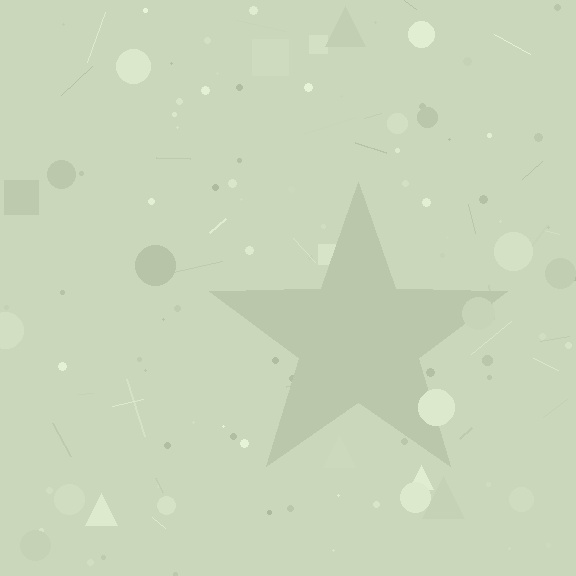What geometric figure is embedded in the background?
A star is embedded in the background.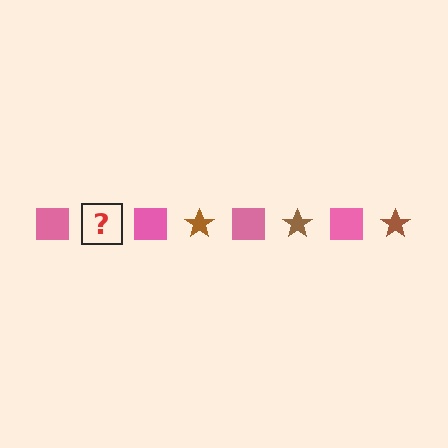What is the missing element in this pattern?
The missing element is a brown star.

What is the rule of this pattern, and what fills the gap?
The rule is that the pattern alternates between pink square and brown star. The gap should be filled with a brown star.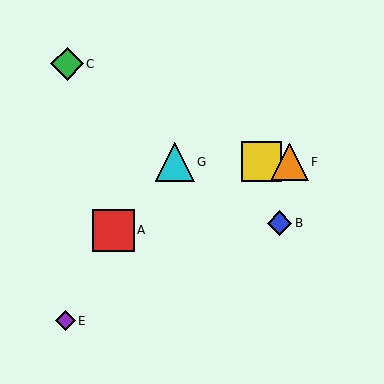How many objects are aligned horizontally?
3 objects (D, F, G) are aligned horizontally.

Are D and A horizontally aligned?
No, D is at y≈162 and A is at y≈230.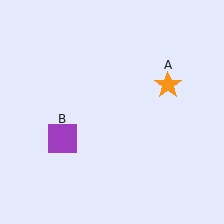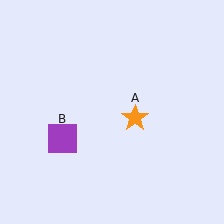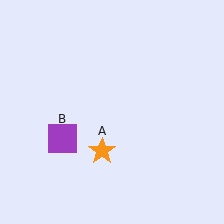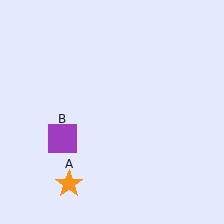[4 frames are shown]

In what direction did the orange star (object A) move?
The orange star (object A) moved down and to the left.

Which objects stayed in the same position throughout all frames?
Purple square (object B) remained stationary.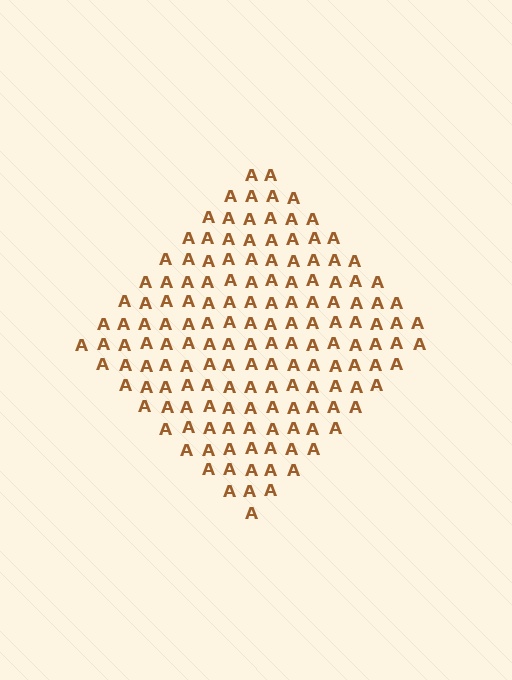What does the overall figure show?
The overall figure shows a diamond.